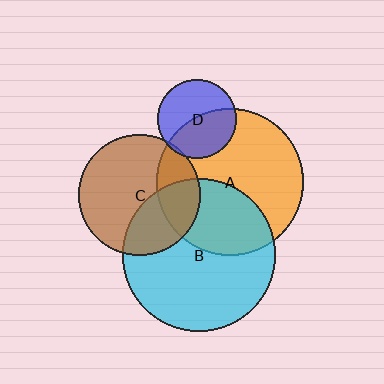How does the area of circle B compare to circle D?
Approximately 3.7 times.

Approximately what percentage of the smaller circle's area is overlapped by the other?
Approximately 25%.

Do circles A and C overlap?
Yes.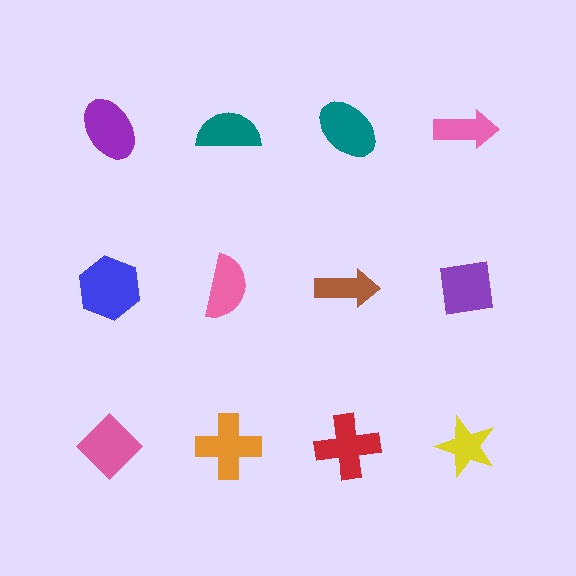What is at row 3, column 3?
A red cross.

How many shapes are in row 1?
4 shapes.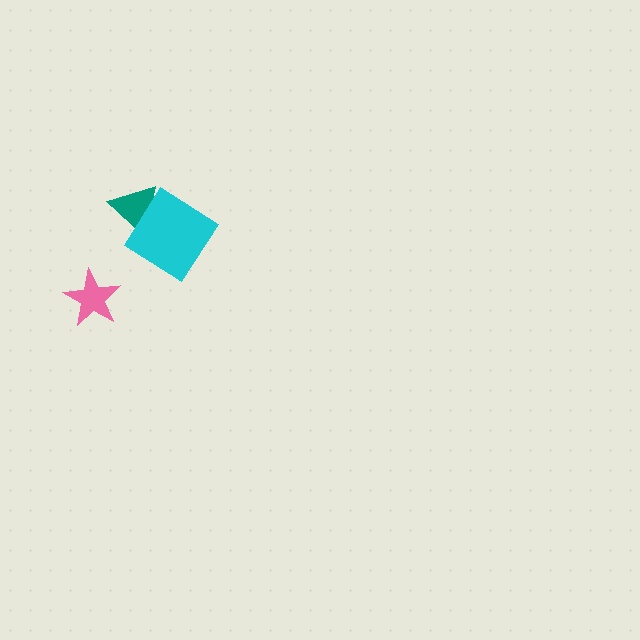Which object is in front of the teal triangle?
The cyan diamond is in front of the teal triangle.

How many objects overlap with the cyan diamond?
1 object overlaps with the cyan diamond.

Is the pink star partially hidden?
No, no other shape covers it.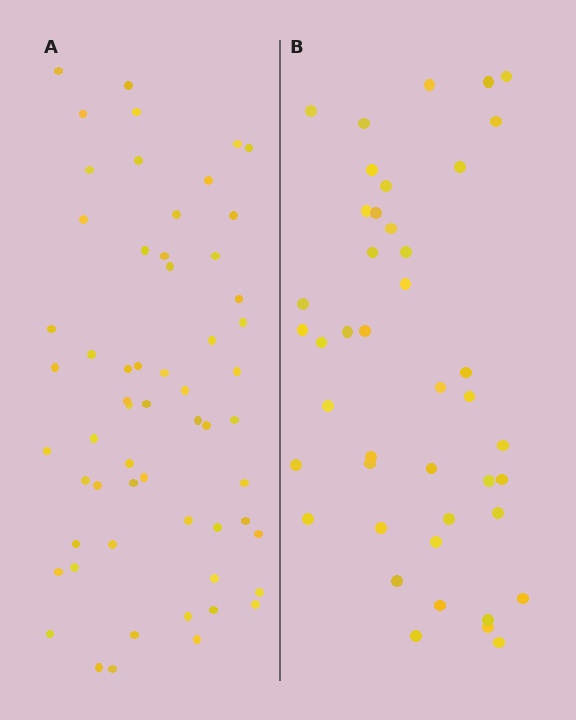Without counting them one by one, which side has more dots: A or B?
Region A (the left region) has more dots.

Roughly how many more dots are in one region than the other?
Region A has approximately 15 more dots than region B.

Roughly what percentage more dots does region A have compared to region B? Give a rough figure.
About 35% more.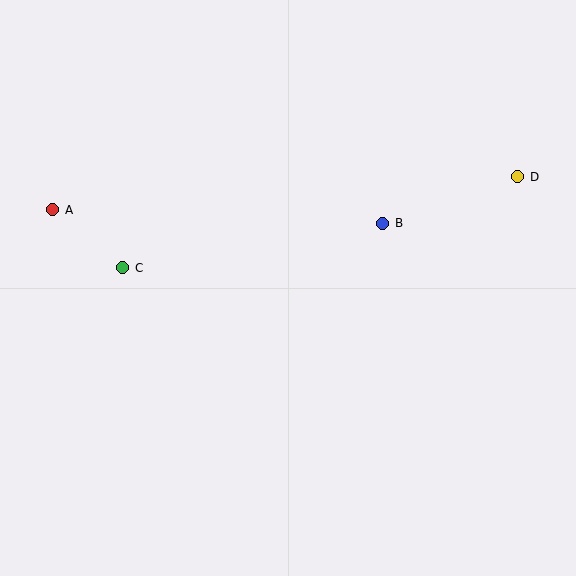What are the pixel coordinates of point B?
Point B is at (383, 223).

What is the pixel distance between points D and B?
The distance between D and B is 142 pixels.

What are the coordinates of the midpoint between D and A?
The midpoint between D and A is at (285, 193).